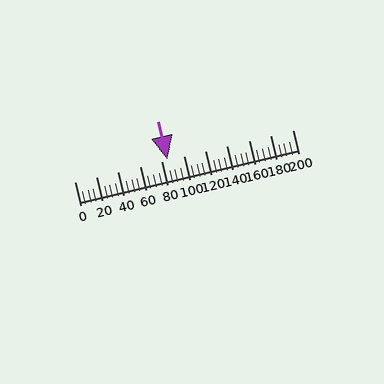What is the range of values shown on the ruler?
The ruler shows values from 0 to 200.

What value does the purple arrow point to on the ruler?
The purple arrow points to approximately 85.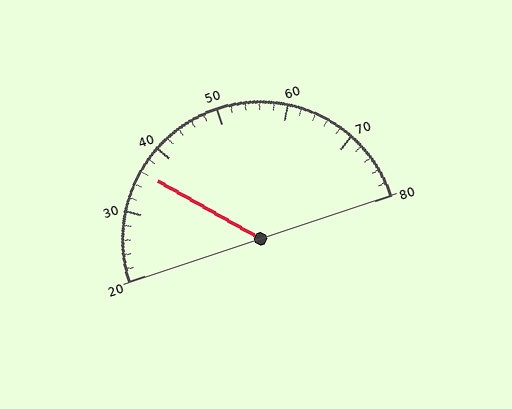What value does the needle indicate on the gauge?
The needle indicates approximately 36.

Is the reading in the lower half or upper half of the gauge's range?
The reading is in the lower half of the range (20 to 80).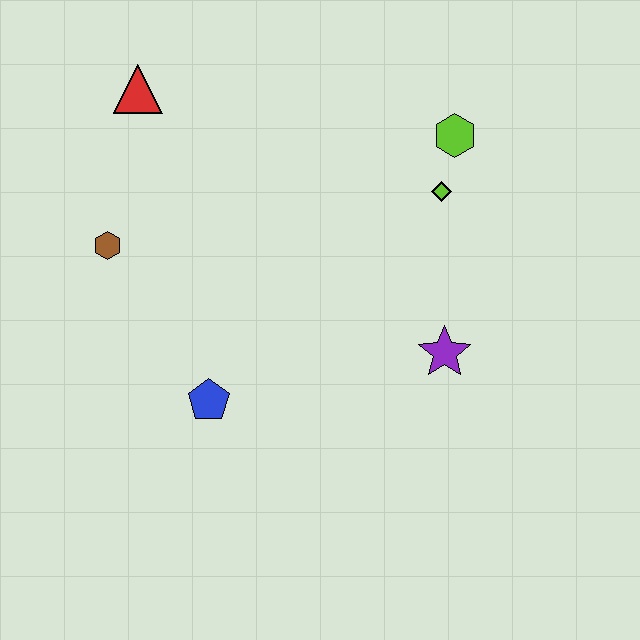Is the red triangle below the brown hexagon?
No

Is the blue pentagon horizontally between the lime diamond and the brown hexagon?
Yes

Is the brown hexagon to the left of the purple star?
Yes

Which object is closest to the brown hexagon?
The red triangle is closest to the brown hexagon.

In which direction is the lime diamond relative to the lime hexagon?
The lime diamond is below the lime hexagon.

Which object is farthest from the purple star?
The red triangle is farthest from the purple star.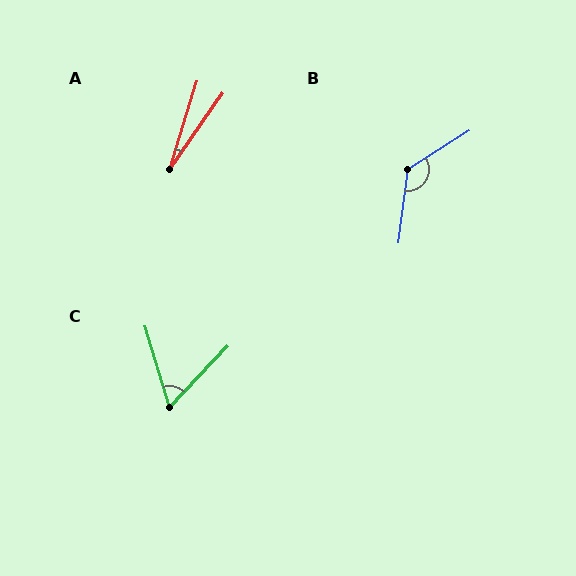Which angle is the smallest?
A, at approximately 18 degrees.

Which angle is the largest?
B, at approximately 129 degrees.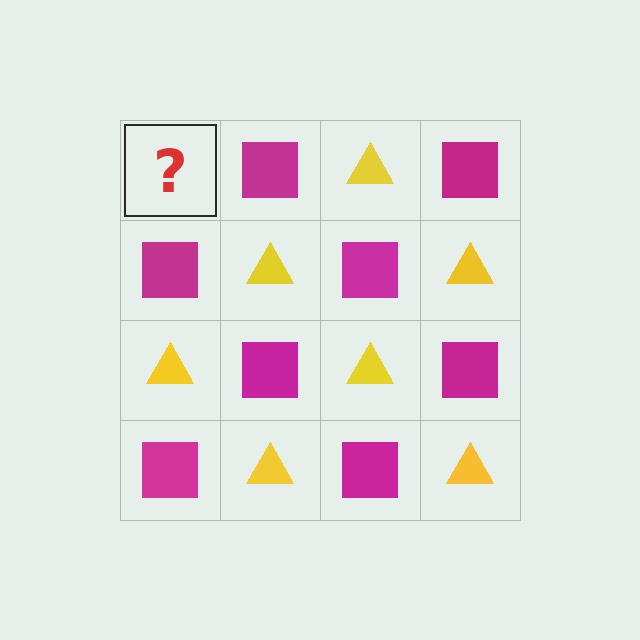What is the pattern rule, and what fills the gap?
The rule is that it alternates yellow triangle and magenta square in a checkerboard pattern. The gap should be filled with a yellow triangle.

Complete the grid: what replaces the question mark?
The question mark should be replaced with a yellow triangle.